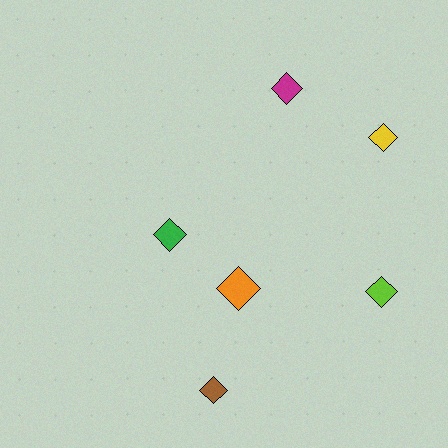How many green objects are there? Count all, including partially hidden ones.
There is 1 green object.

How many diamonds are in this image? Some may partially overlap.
There are 6 diamonds.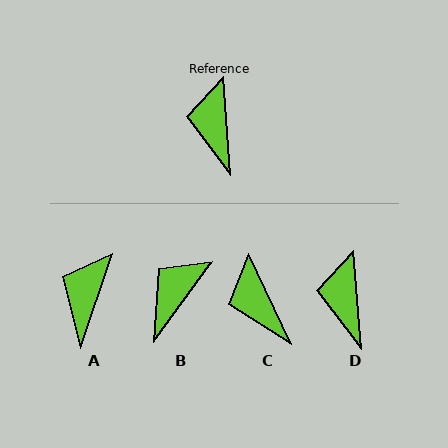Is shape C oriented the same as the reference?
No, it is off by about 21 degrees.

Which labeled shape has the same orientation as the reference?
D.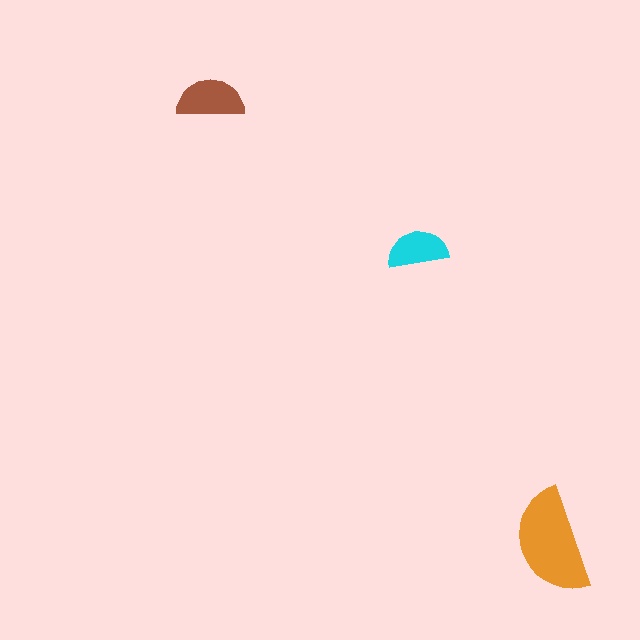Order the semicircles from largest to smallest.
the orange one, the brown one, the cyan one.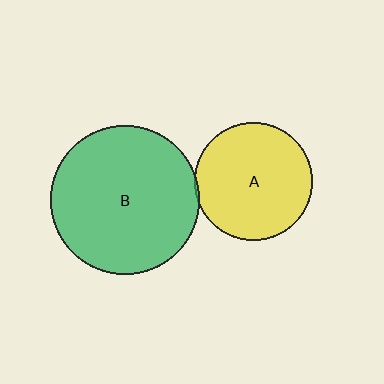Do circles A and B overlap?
Yes.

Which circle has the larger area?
Circle B (green).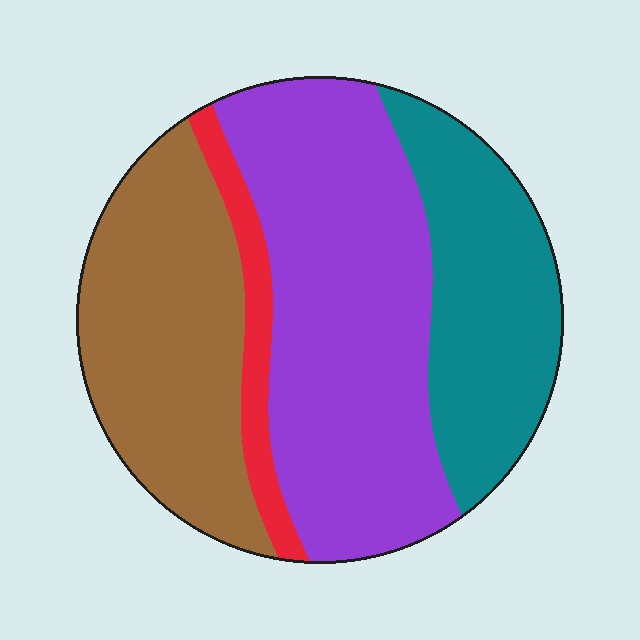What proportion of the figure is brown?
Brown covers around 30% of the figure.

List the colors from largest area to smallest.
From largest to smallest: purple, brown, teal, red.